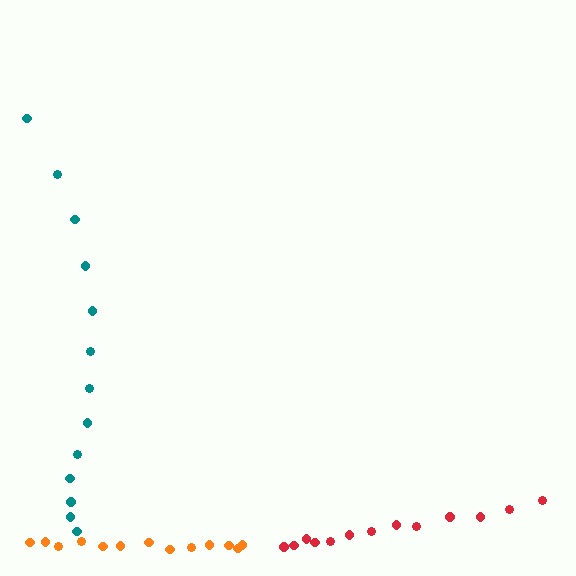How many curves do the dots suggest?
There are 3 distinct paths.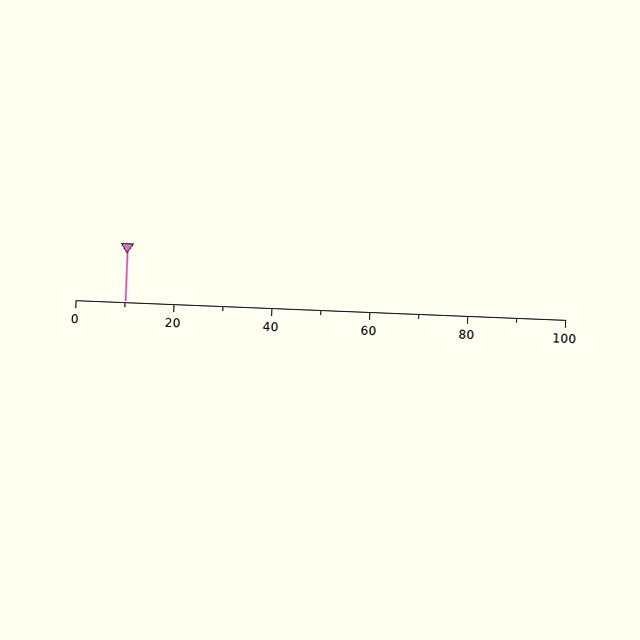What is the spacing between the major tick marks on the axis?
The major ticks are spaced 20 apart.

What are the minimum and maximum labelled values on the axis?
The axis runs from 0 to 100.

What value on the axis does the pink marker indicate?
The marker indicates approximately 10.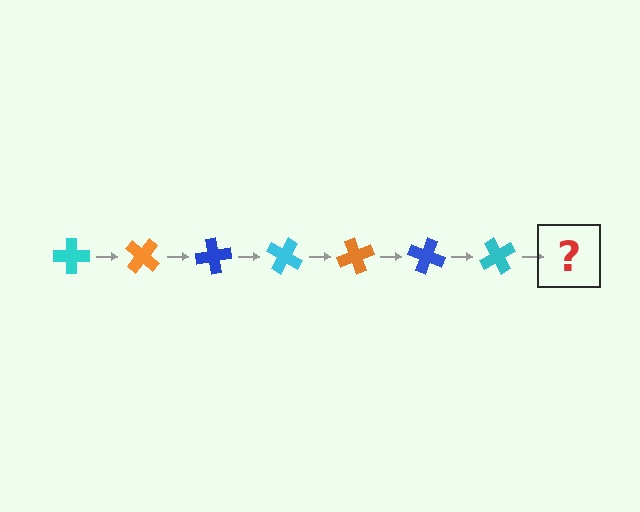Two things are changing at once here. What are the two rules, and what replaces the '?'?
The two rules are that it rotates 40 degrees each step and the color cycles through cyan, orange, and blue. The '?' should be an orange cross, rotated 280 degrees from the start.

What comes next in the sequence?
The next element should be an orange cross, rotated 280 degrees from the start.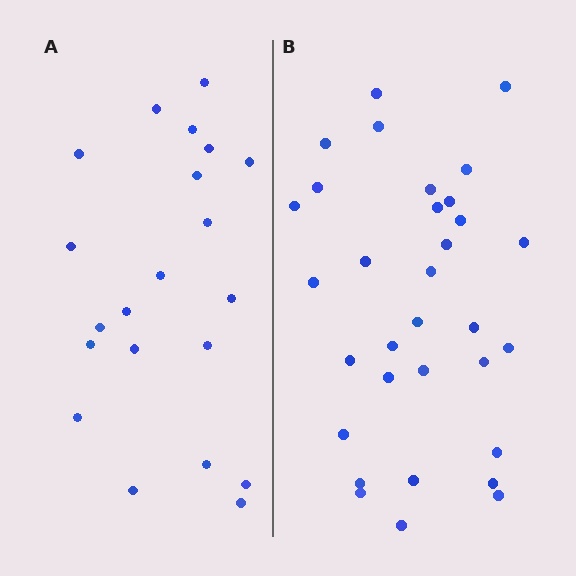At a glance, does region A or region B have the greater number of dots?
Region B (the right region) has more dots.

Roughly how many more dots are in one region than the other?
Region B has roughly 12 or so more dots than region A.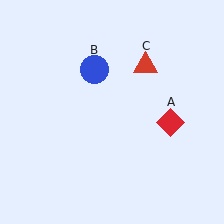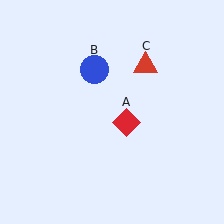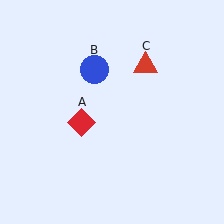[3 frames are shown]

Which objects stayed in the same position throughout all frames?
Blue circle (object B) and red triangle (object C) remained stationary.